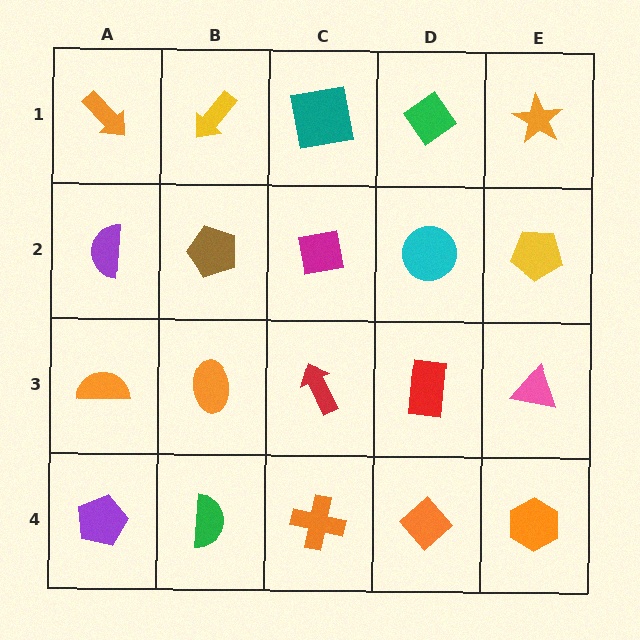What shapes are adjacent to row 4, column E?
A pink triangle (row 3, column E), an orange diamond (row 4, column D).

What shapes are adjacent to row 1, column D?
A cyan circle (row 2, column D), a teal square (row 1, column C), an orange star (row 1, column E).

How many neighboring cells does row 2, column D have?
4.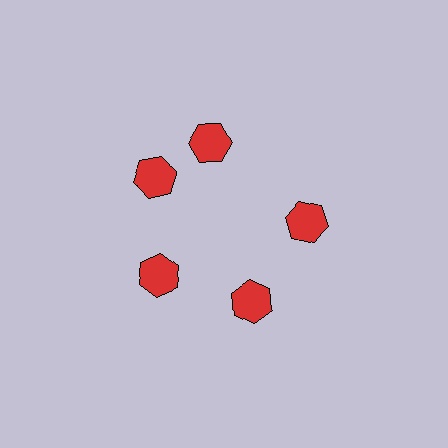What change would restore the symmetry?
The symmetry would be restored by rotating it back into even spacing with its neighbors so that all 5 hexagons sit at equal angles and equal distance from the center.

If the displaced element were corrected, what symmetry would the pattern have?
It would have 5-fold rotational symmetry — the pattern would map onto itself every 72 degrees.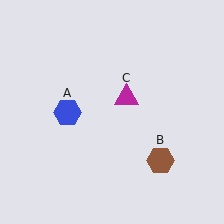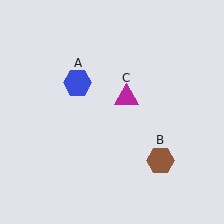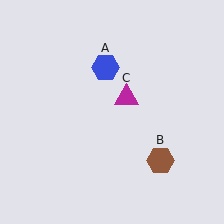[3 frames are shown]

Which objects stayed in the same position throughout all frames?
Brown hexagon (object B) and magenta triangle (object C) remained stationary.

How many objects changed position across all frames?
1 object changed position: blue hexagon (object A).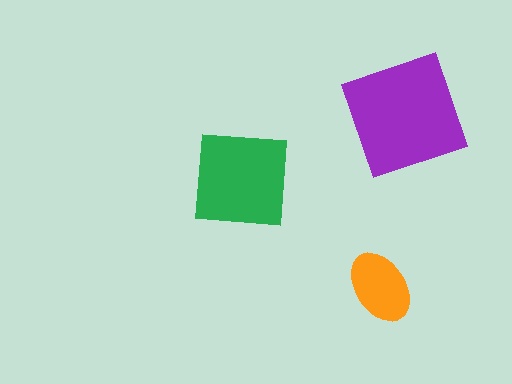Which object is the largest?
The purple square.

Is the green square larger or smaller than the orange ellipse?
Larger.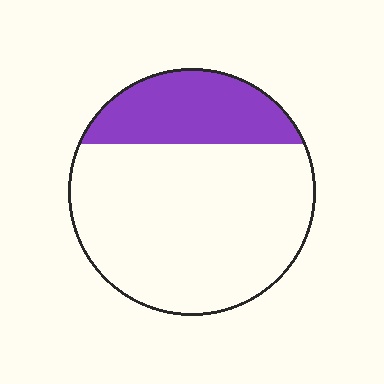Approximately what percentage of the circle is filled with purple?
Approximately 25%.